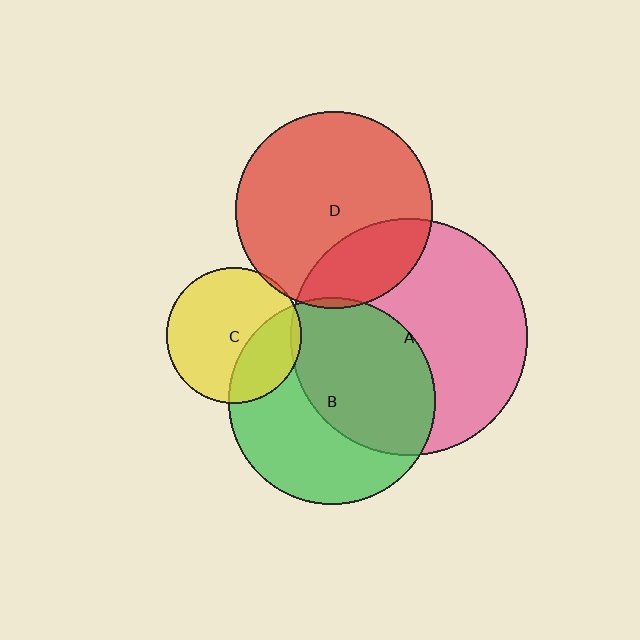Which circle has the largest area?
Circle A (pink).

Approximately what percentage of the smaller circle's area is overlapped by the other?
Approximately 5%.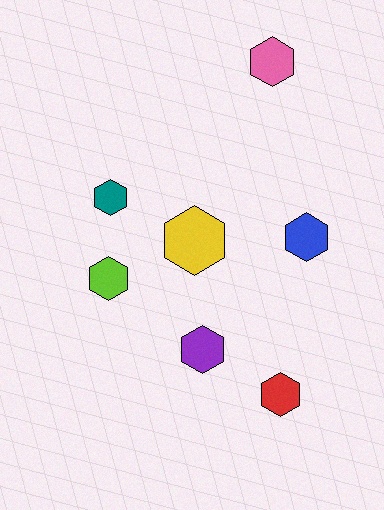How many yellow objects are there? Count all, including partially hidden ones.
There is 1 yellow object.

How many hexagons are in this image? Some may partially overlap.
There are 7 hexagons.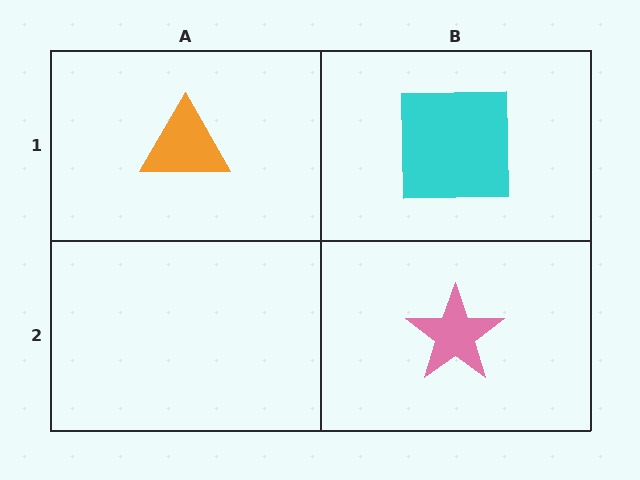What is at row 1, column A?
An orange triangle.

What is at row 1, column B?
A cyan square.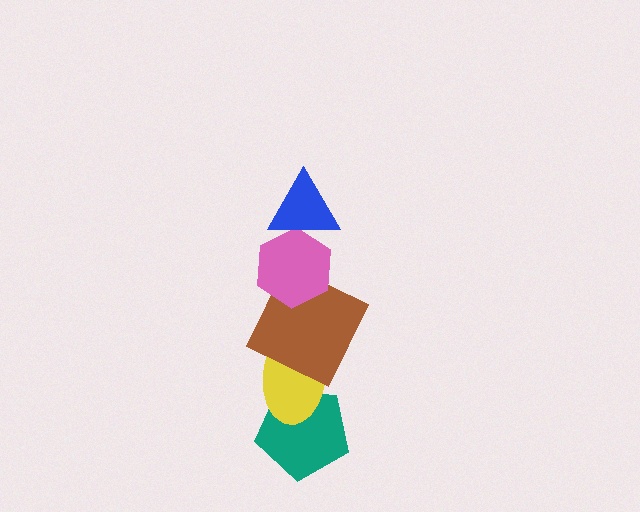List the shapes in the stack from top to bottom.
From top to bottom: the blue triangle, the pink hexagon, the brown square, the yellow ellipse, the teal pentagon.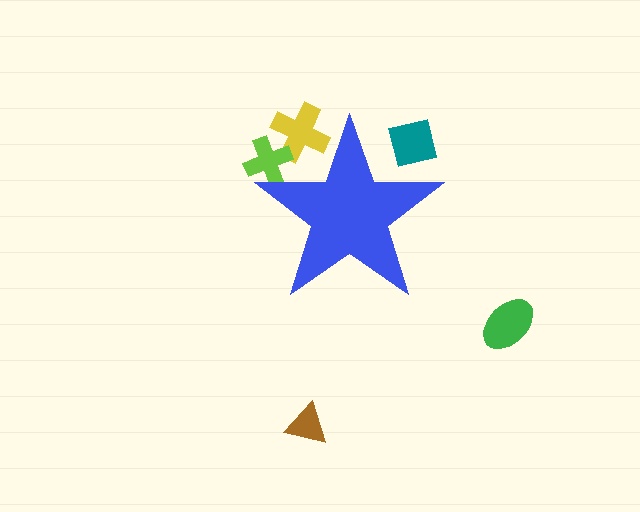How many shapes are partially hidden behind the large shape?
3 shapes are partially hidden.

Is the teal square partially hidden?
Yes, the teal square is partially hidden behind the blue star.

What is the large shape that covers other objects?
A blue star.